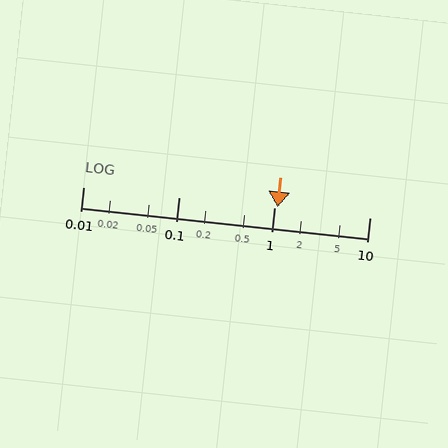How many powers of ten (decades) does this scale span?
The scale spans 3 decades, from 0.01 to 10.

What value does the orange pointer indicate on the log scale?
The pointer indicates approximately 1.1.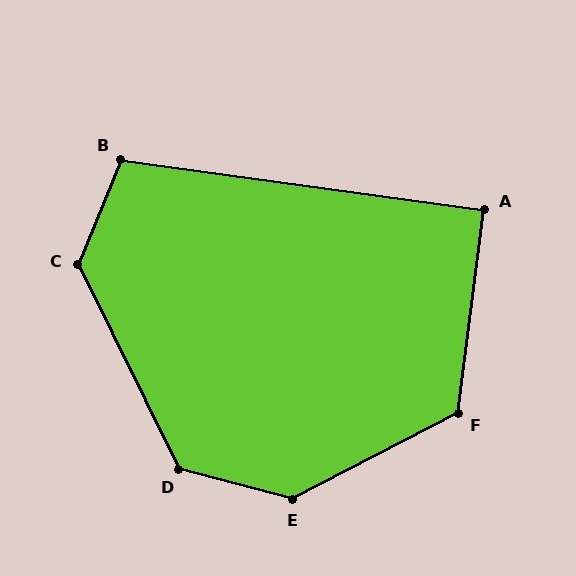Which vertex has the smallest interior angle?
A, at approximately 91 degrees.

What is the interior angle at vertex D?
Approximately 131 degrees (obtuse).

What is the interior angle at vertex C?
Approximately 132 degrees (obtuse).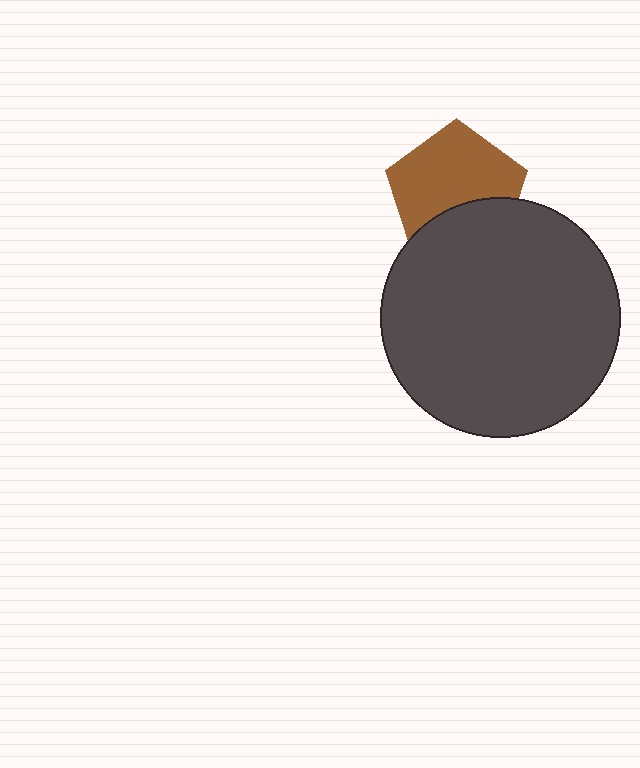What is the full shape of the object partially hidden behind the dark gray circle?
The partially hidden object is a brown pentagon.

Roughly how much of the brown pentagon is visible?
Most of it is visible (roughly 66%).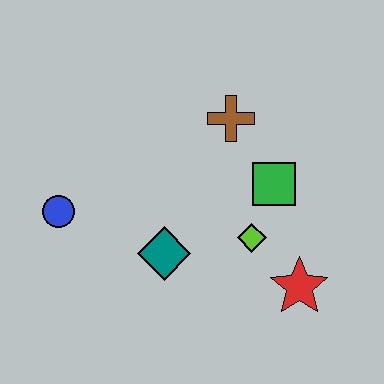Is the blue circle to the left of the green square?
Yes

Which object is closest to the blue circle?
The teal diamond is closest to the blue circle.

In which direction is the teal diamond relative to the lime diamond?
The teal diamond is to the left of the lime diamond.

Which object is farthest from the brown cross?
The blue circle is farthest from the brown cross.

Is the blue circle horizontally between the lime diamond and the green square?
No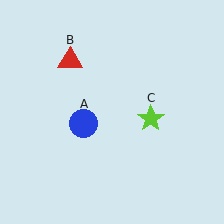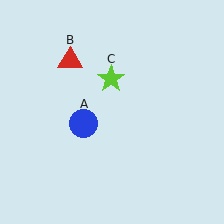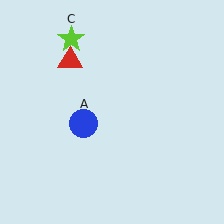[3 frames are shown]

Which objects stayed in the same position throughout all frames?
Blue circle (object A) and red triangle (object B) remained stationary.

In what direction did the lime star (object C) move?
The lime star (object C) moved up and to the left.